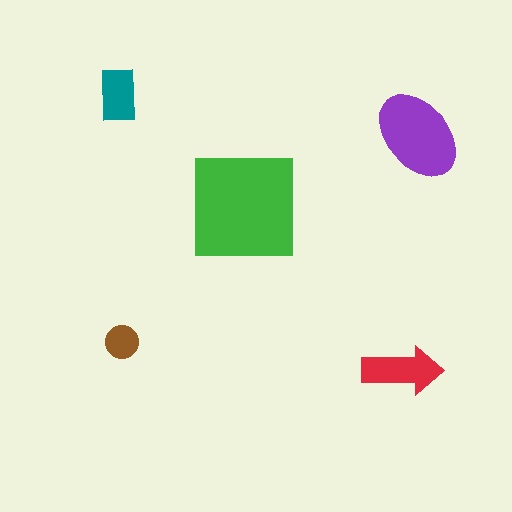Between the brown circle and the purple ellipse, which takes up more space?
The purple ellipse.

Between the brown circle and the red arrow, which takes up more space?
The red arrow.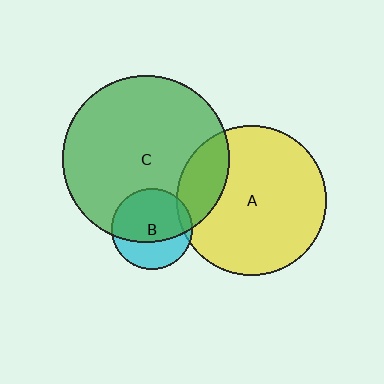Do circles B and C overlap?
Yes.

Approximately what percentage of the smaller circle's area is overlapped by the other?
Approximately 65%.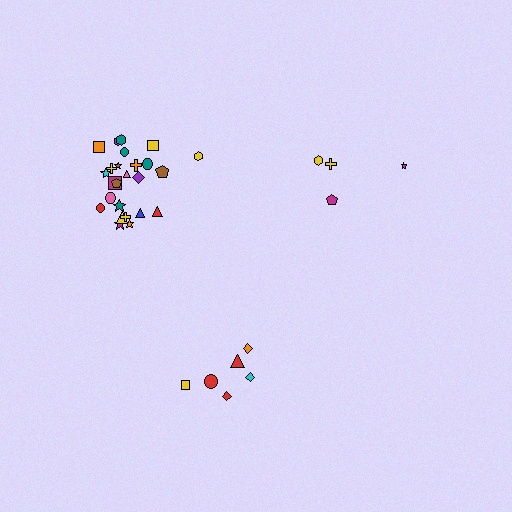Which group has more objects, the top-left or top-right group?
The top-left group.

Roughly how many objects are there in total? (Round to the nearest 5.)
Roughly 35 objects in total.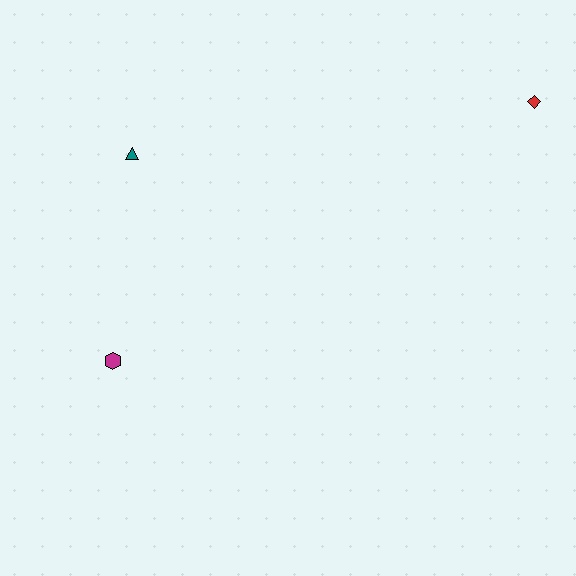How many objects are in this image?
There are 3 objects.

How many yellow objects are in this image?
There are no yellow objects.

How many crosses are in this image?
There are no crosses.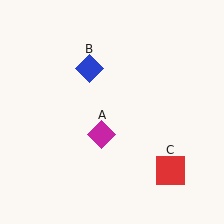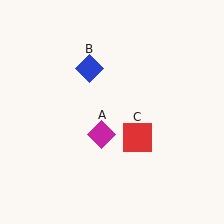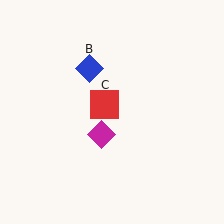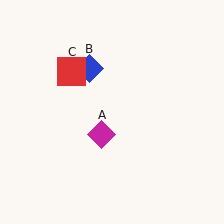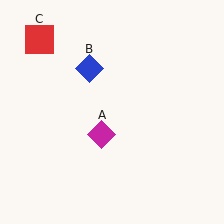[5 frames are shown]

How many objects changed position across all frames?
1 object changed position: red square (object C).